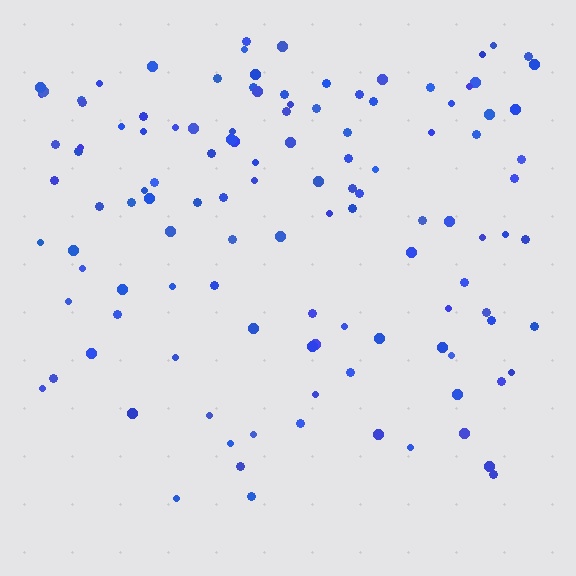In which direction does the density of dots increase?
From bottom to top, with the top side densest.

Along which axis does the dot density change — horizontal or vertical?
Vertical.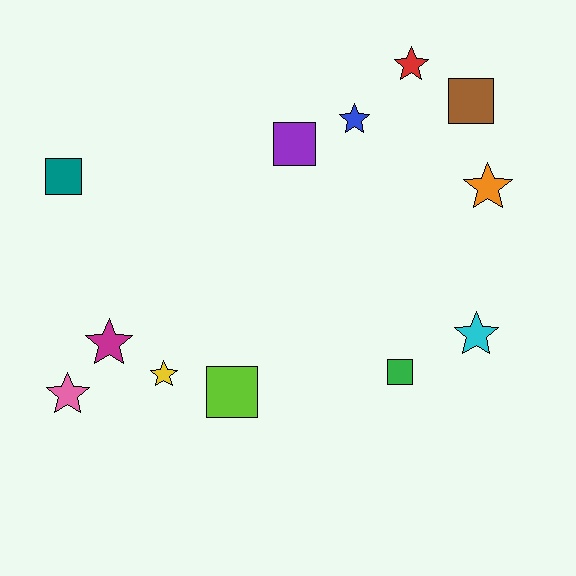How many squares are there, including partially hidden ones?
There are 5 squares.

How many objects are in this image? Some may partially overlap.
There are 12 objects.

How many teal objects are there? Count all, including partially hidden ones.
There is 1 teal object.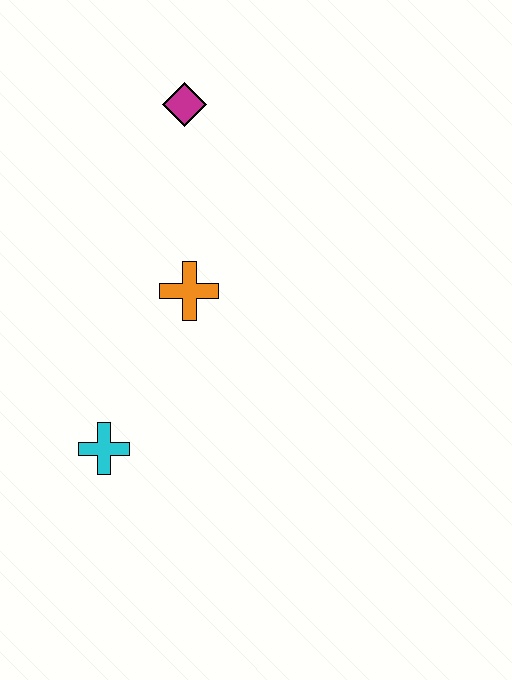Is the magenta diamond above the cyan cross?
Yes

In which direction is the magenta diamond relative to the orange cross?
The magenta diamond is above the orange cross.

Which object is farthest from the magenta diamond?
The cyan cross is farthest from the magenta diamond.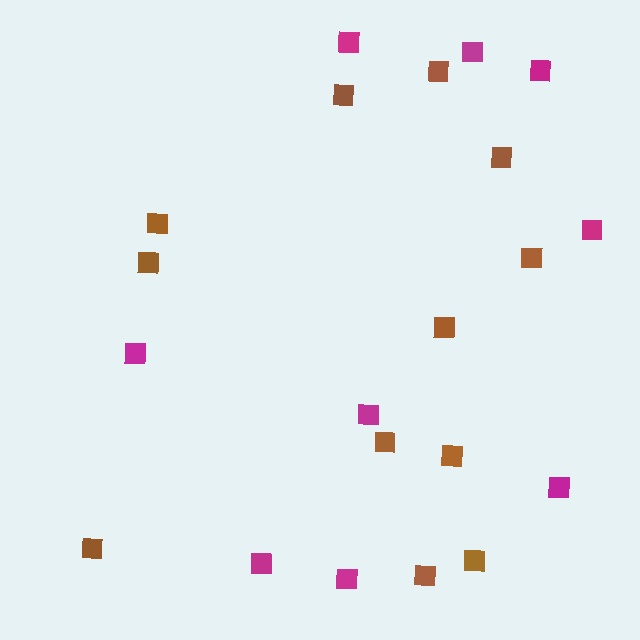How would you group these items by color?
There are 2 groups: one group of magenta squares (9) and one group of brown squares (12).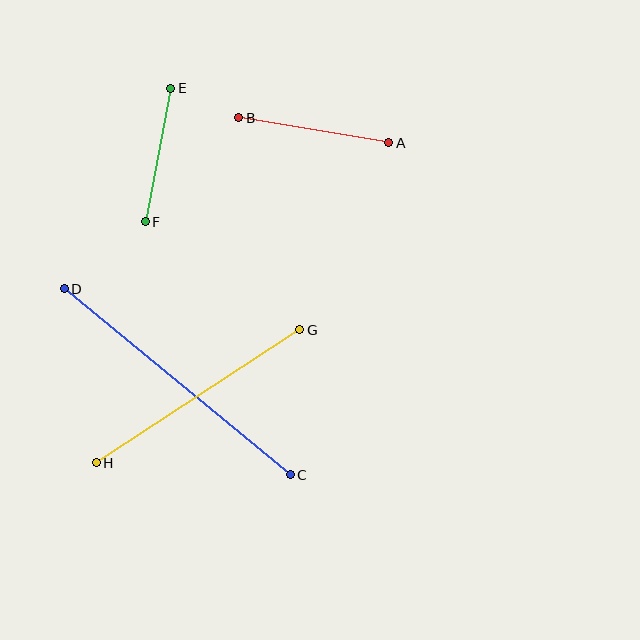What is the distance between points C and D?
The distance is approximately 293 pixels.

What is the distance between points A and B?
The distance is approximately 152 pixels.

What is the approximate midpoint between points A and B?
The midpoint is at approximately (314, 130) pixels.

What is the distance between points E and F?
The distance is approximately 136 pixels.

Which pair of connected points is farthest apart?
Points C and D are farthest apart.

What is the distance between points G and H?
The distance is approximately 243 pixels.